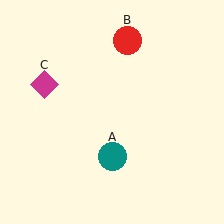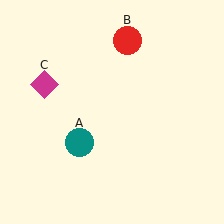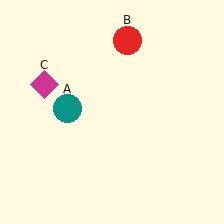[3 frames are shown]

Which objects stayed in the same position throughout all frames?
Red circle (object B) and magenta diamond (object C) remained stationary.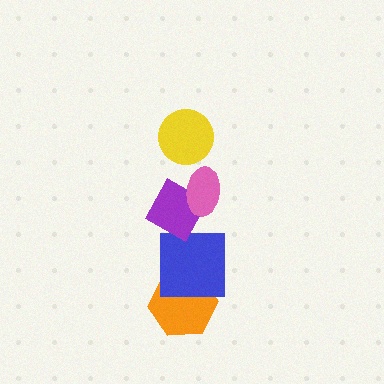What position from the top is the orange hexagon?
The orange hexagon is 5th from the top.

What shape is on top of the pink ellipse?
The yellow circle is on top of the pink ellipse.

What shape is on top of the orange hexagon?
The blue square is on top of the orange hexagon.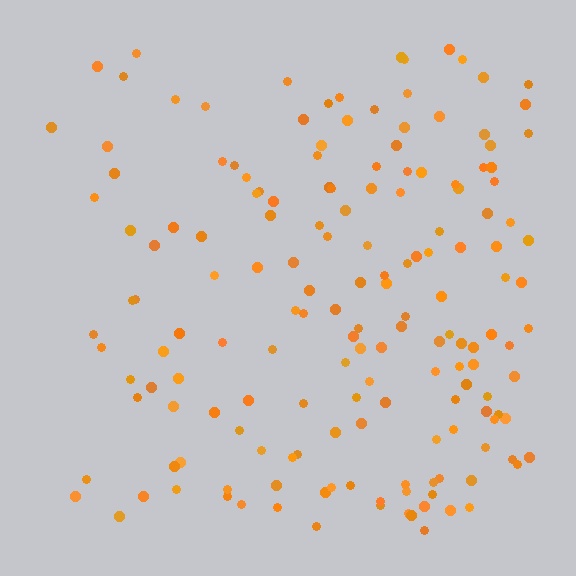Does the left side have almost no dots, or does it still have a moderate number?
Still a moderate number, just noticeably fewer than the right.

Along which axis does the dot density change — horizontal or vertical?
Horizontal.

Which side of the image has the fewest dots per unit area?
The left.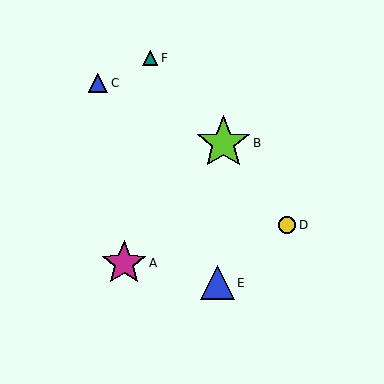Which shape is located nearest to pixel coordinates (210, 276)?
The blue triangle (labeled E) at (217, 283) is nearest to that location.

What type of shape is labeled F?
Shape F is a teal triangle.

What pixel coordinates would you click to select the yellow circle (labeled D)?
Click at (287, 225) to select the yellow circle D.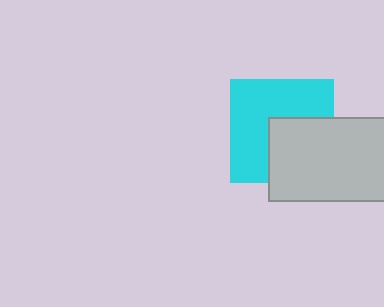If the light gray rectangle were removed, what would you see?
You would see the complete cyan square.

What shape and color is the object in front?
The object in front is a light gray rectangle.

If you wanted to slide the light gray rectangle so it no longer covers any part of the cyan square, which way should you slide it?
Slide it toward the lower-right — that is the most direct way to separate the two shapes.